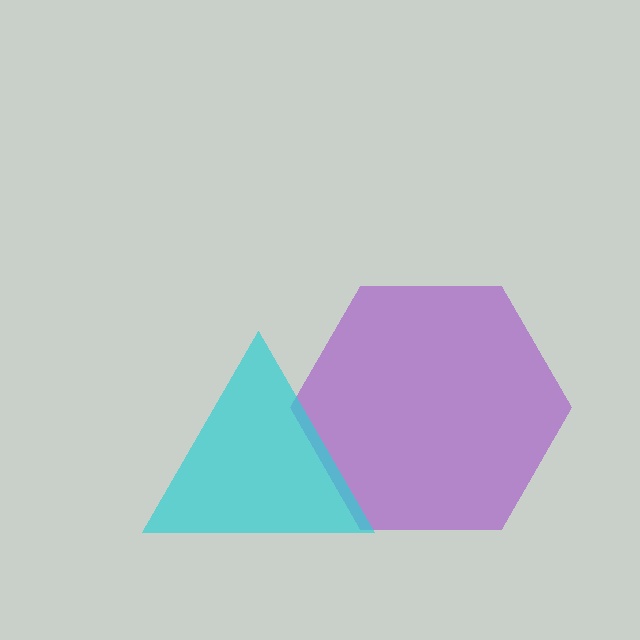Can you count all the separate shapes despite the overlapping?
Yes, there are 2 separate shapes.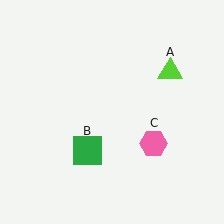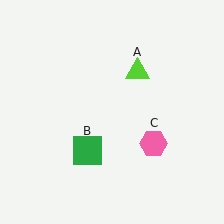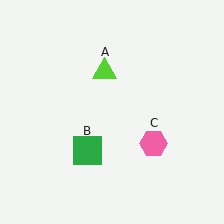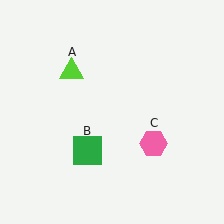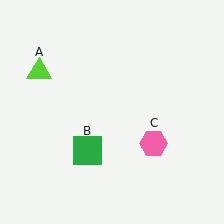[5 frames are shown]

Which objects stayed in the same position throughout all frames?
Green square (object B) and pink hexagon (object C) remained stationary.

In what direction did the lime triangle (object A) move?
The lime triangle (object A) moved left.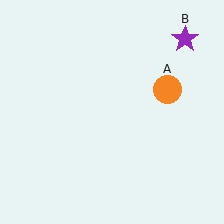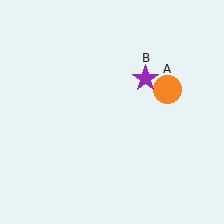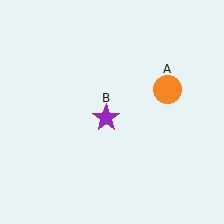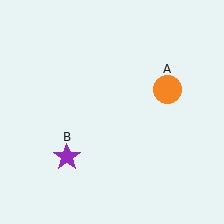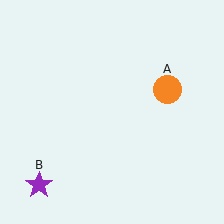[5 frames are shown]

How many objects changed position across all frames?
1 object changed position: purple star (object B).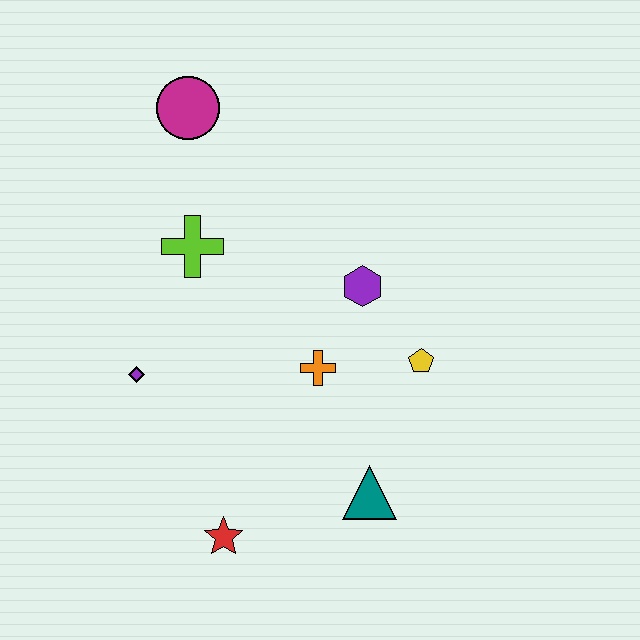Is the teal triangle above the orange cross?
No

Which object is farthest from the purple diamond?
The yellow pentagon is farthest from the purple diamond.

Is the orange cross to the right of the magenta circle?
Yes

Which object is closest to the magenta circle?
The lime cross is closest to the magenta circle.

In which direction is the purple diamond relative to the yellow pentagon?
The purple diamond is to the left of the yellow pentagon.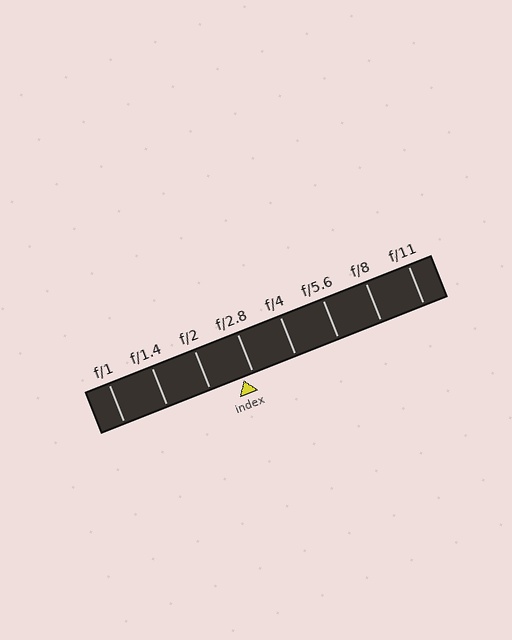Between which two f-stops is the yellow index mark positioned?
The index mark is between f/2 and f/2.8.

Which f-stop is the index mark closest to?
The index mark is closest to f/2.8.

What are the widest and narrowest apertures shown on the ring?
The widest aperture shown is f/1 and the narrowest is f/11.